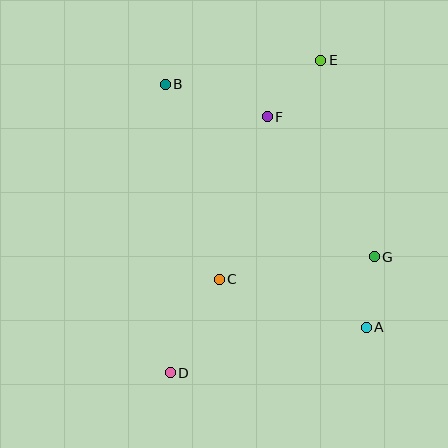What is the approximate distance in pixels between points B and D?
The distance between B and D is approximately 289 pixels.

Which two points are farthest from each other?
Points D and E are farthest from each other.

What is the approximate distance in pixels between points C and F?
The distance between C and F is approximately 169 pixels.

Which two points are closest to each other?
Points A and G are closest to each other.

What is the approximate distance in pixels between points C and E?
The distance between C and E is approximately 242 pixels.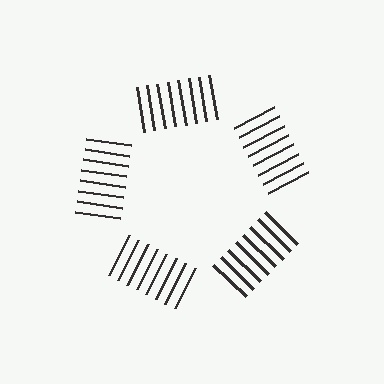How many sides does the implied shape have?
5 sides — the line-ends trace a pentagon.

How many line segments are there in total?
40 — 8 along each of the 5 edges.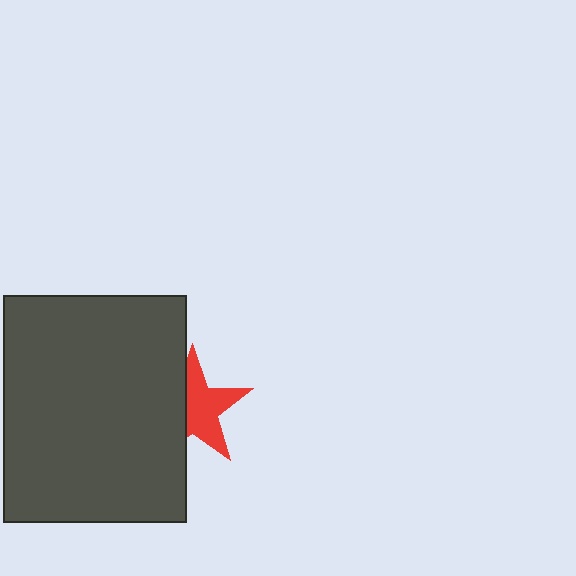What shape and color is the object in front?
The object in front is a dark gray rectangle.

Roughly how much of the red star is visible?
About half of it is visible (roughly 58%).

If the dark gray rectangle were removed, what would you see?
You would see the complete red star.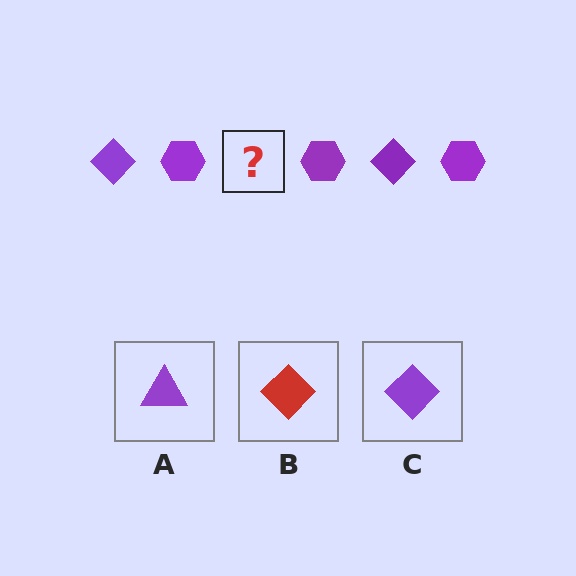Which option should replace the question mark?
Option C.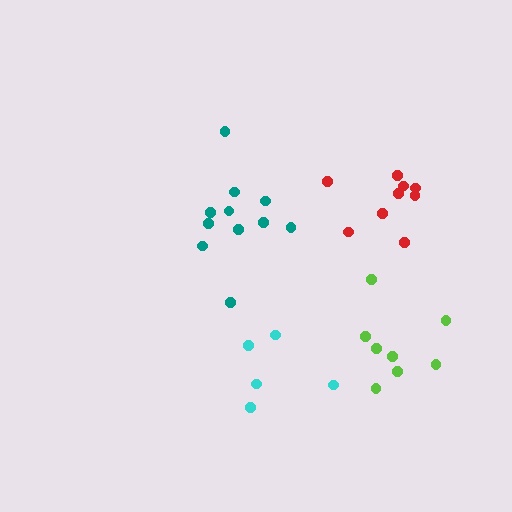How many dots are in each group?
Group 1: 9 dots, Group 2: 5 dots, Group 3: 11 dots, Group 4: 8 dots (33 total).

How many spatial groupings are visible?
There are 4 spatial groupings.